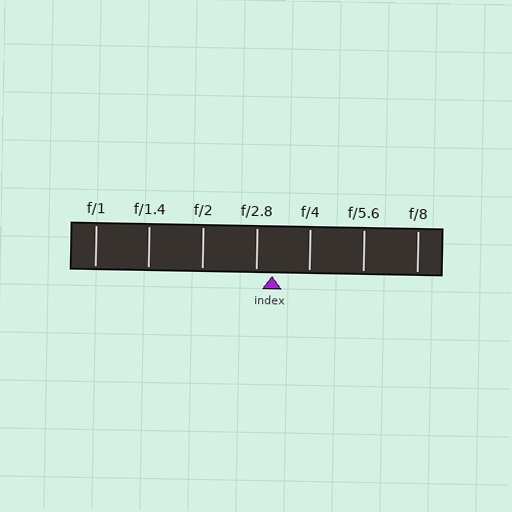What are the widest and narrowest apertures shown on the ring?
The widest aperture shown is f/1 and the narrowest is f/8.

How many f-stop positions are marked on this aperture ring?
There are 7 f-stop positions marked.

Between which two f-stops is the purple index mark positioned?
The index mark is between f/2.8 and f/4.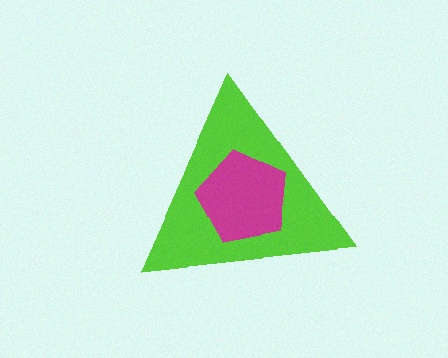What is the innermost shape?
The magenta pentagon.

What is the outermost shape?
The lime triangle.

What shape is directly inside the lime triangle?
The magenta pentagon.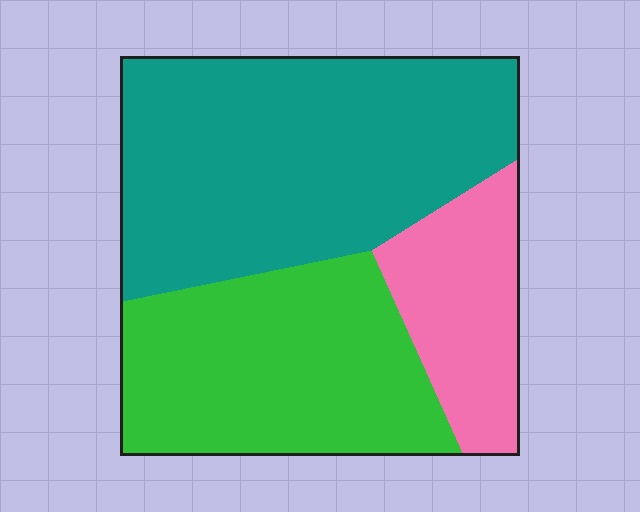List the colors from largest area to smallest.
From largest to smallest: teal, green, pink.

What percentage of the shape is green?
Green takes up about one third (1/3) of the shape.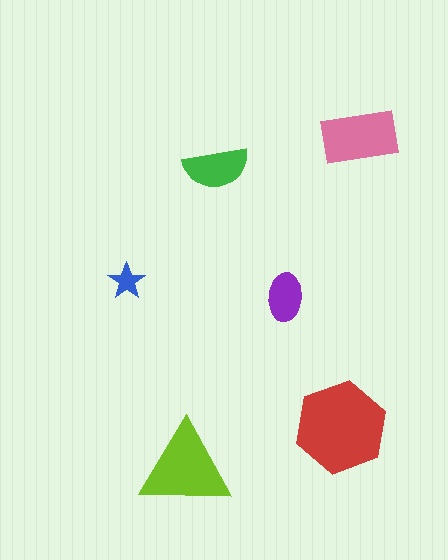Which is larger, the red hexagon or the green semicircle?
The red hexagon.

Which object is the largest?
The red hexagon.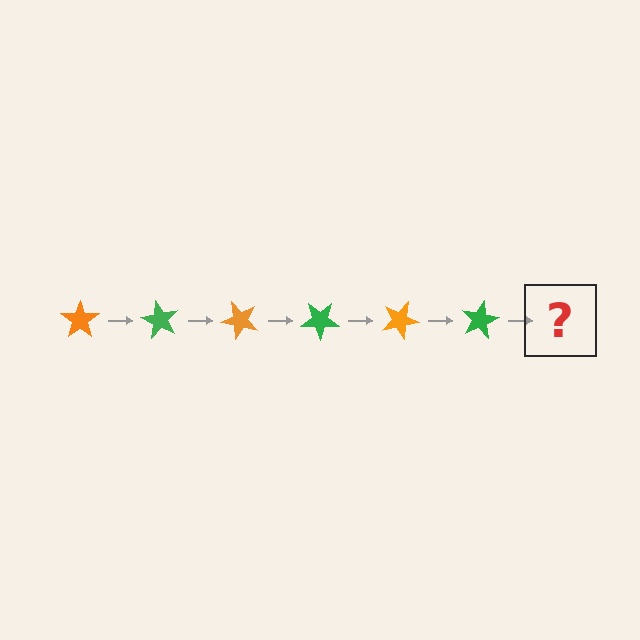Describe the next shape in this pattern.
It should be an orange star, rotated 360 degrees from the start.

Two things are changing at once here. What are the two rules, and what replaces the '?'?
The two rules are that it rotates 60 degrees each step and the color cycles through orange and green. The '?' should be an orange star, rotated 360 degrees from the start.